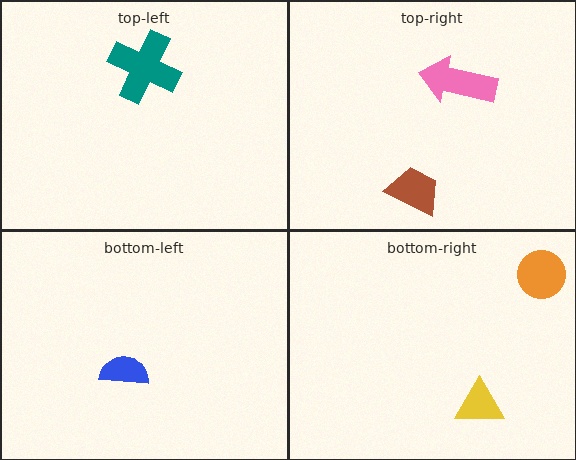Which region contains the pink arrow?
The top-right region.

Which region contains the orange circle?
The bottom-right region.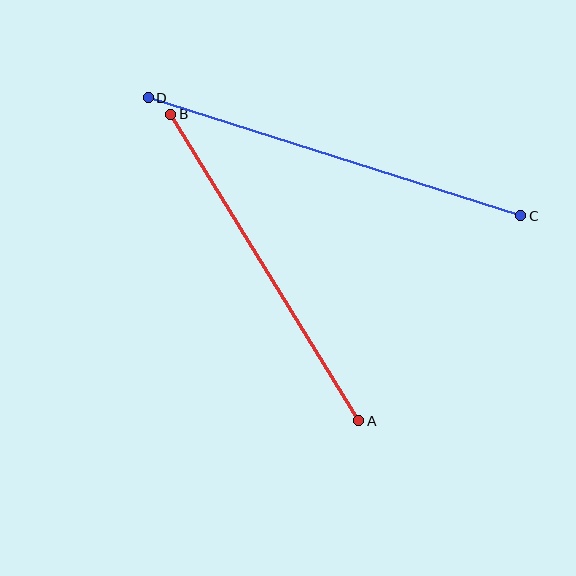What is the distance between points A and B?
The distance is approximately 359 pixels.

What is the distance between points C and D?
The distance is approximately 390 pixels.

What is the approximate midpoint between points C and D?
The midpoint is at approximately (334, 157) pixels.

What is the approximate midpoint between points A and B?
The midpoint is at approximately (265, 267) pixels.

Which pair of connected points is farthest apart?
Points C and D are farthest apart.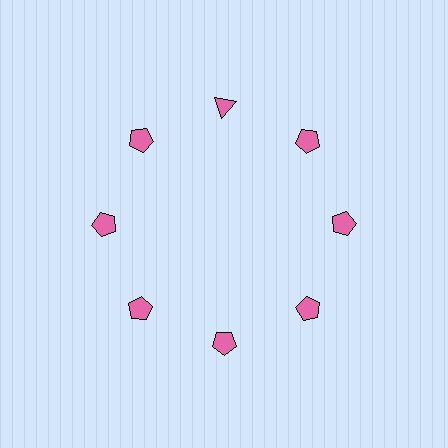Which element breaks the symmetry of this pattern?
The pink triangle at roughly the 12 o'clock position breaks the symmetry. All other shapes are pink pentagons.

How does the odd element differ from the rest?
It has a different shape: triangle instead of pentagon.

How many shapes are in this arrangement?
There are 8 shapes arranged in a ring pattern.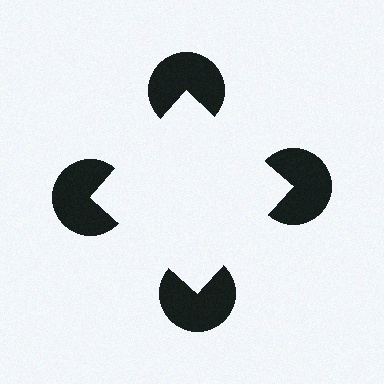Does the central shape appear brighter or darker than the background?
It typically appears slightly brighter than the background, even though no actual brightness change is drawn.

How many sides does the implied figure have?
4 sides.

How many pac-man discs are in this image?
There are 4 — one at each vertex of the illusory square.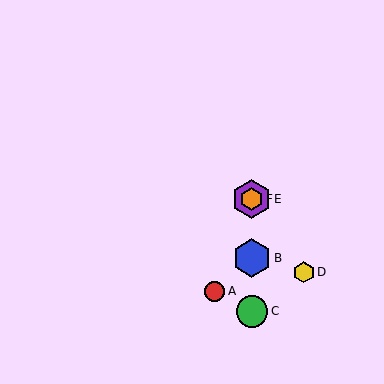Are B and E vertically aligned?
Yes, both are at x≈252.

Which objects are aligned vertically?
Objects B, C, E, F are aligned vertically.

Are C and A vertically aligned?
No, C is at x≈252 and A is at x≈214.